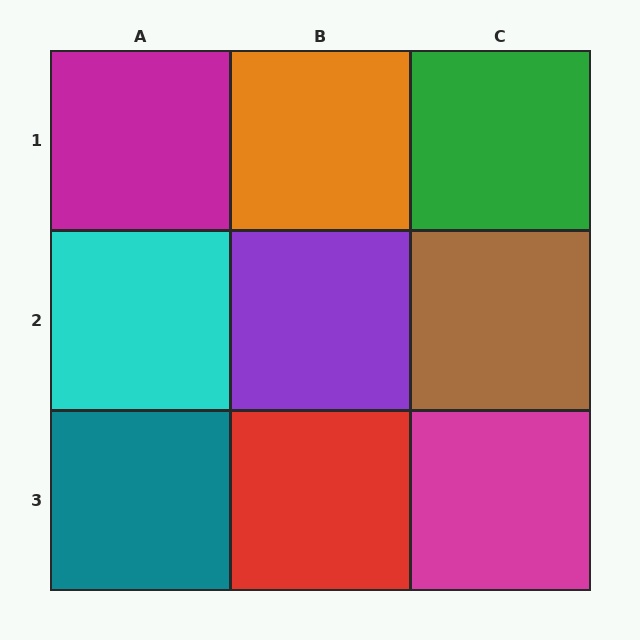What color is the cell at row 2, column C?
Brown.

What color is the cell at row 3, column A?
Teal.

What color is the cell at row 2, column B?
Purple.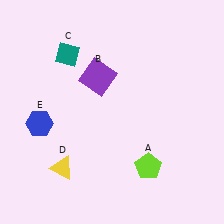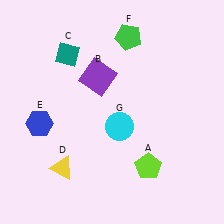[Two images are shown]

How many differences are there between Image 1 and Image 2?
There are 2 differences between the two images.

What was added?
A green pentagon (F), a cyan circle (G) were added in Image 2.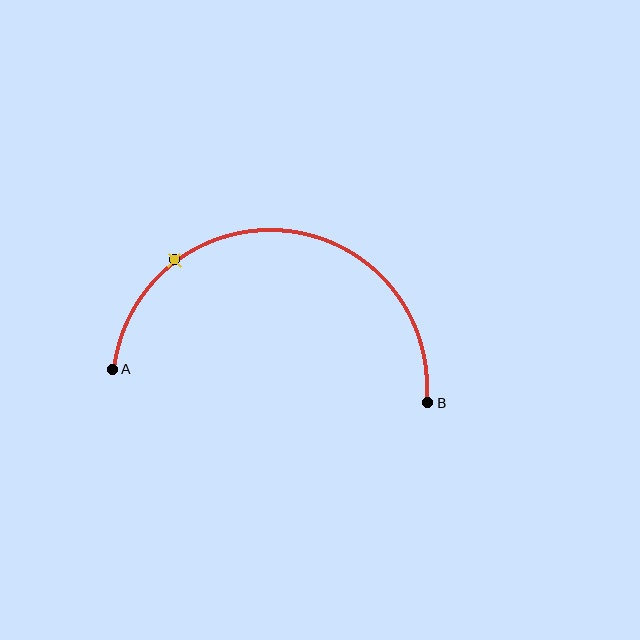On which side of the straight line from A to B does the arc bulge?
The arc bulges above the straight line connecting A and B.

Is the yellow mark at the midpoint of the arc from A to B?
No. The yellow mark lies on the arc but is closer to endpoint A. The arc midpoint would be at the point on the curve equidistant along the arc from both A and B.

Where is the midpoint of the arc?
The arc midpoint is the point on the curve farthest from the straight line joining A and B. It sits above that line.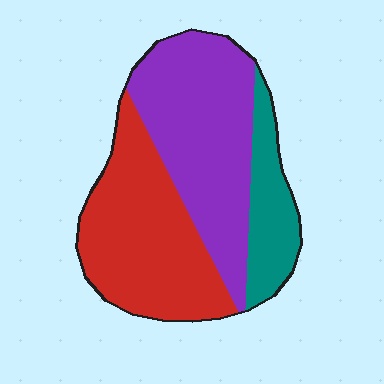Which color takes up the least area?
Teal, at roughly 15%.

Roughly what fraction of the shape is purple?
Purple covers about 45% of the shape.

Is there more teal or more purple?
Purple.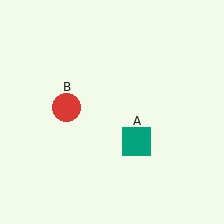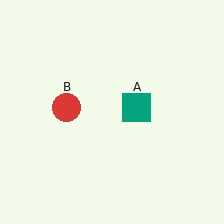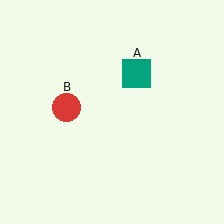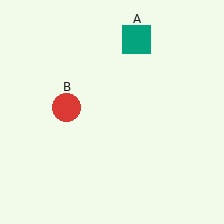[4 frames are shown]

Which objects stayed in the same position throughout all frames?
Red circle (object B) remained stationary.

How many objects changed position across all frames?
1 object changed position: teal square (object A).